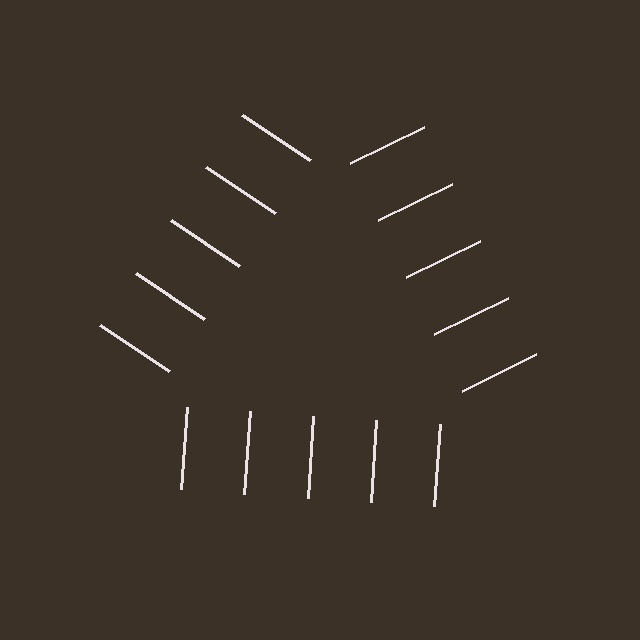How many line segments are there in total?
15 — 5 along each of the 3 edges.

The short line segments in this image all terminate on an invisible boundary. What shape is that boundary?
An illusory triangle — the line segments terminate on its edges but no continuous stroke is drawn.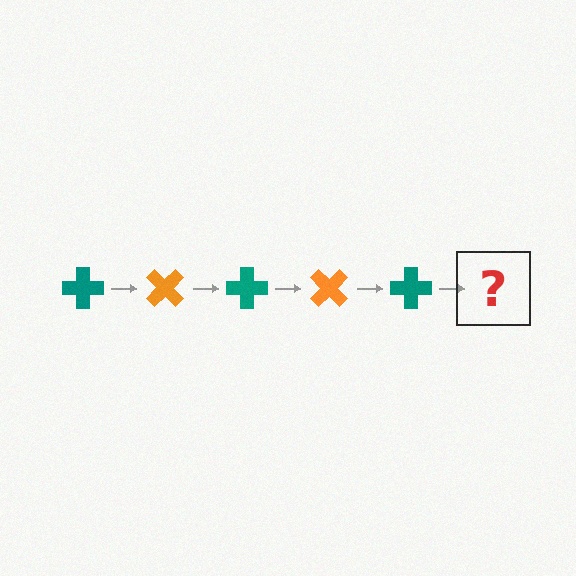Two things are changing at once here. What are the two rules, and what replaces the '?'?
The two rules are that it rotates 45 degrees each step and the color cycles through teal and orange. The '?' should be an orange cross, rotated 225 degrees from the start.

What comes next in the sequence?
The next element should be an orange cross, rotated 225 degrees from the start.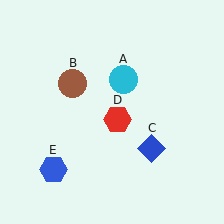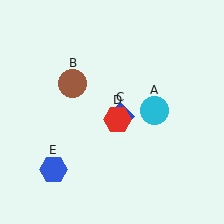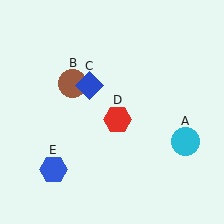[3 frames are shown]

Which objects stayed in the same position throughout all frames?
Brown circle (object B) and red hexagon (object D) and blue hexagon (object E) remained stationary.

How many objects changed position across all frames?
2 objects changed position: cyan circle (object A), blue diamond (object C).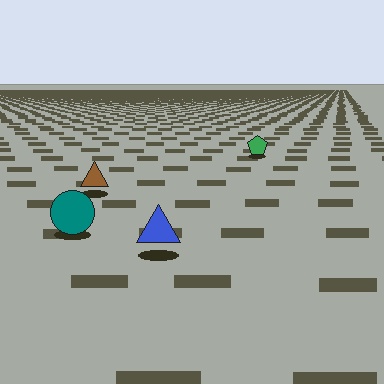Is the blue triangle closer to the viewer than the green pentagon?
Yes. The blue triangle is closer — you can tell from the texture gradient: the ground texture is coarser near it.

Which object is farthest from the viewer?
The green pentagon is farthest from the viewer. It appears smaller and the ground texture around it is denser.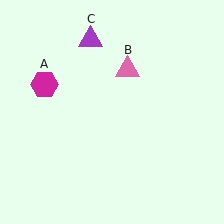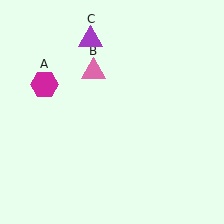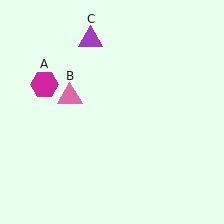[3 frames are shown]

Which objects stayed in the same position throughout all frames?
Magenta hexagon (object A) and purple triangle (object C) remained stationary.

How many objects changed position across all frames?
1 object changed position: pink triangle (object B).